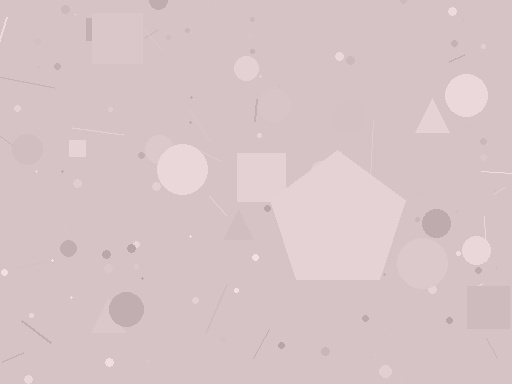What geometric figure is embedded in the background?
A pentagon is embedded in the background.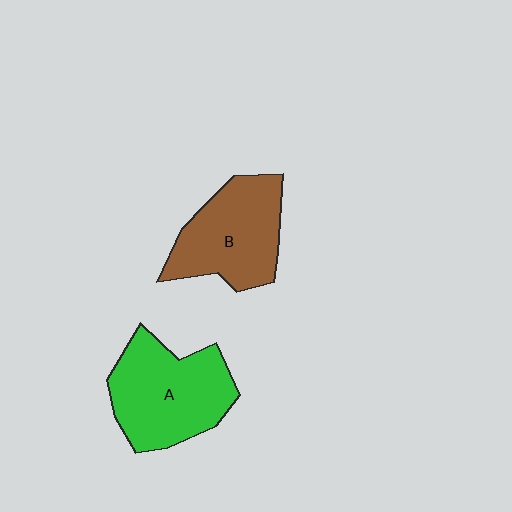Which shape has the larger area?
Shape A (green).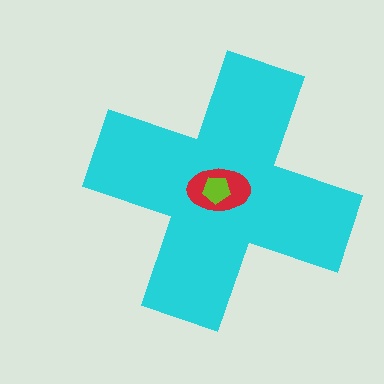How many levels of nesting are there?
3.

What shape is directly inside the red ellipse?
The lime pentagon.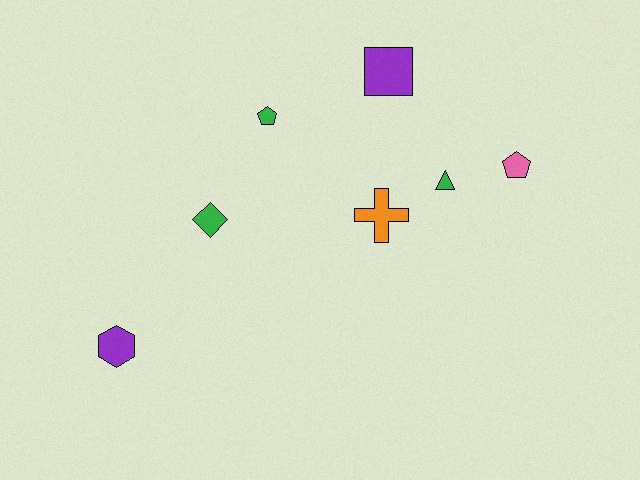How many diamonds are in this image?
There is 1 diamond.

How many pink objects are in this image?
There is 1 pink object.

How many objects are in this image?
There are 7 objects.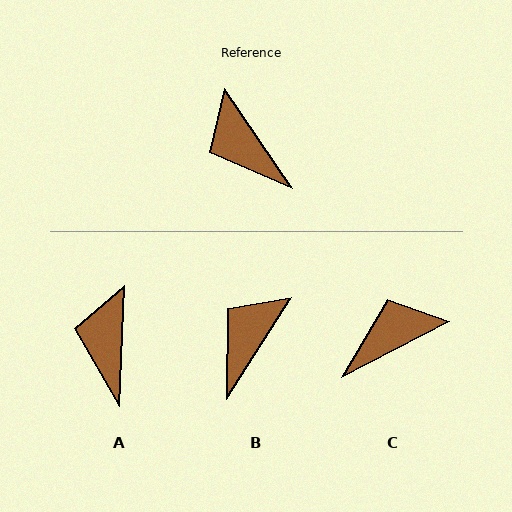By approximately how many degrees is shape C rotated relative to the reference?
Approximately 97 degrees clockwise.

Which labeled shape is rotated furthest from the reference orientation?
C, about 97 degrees away.